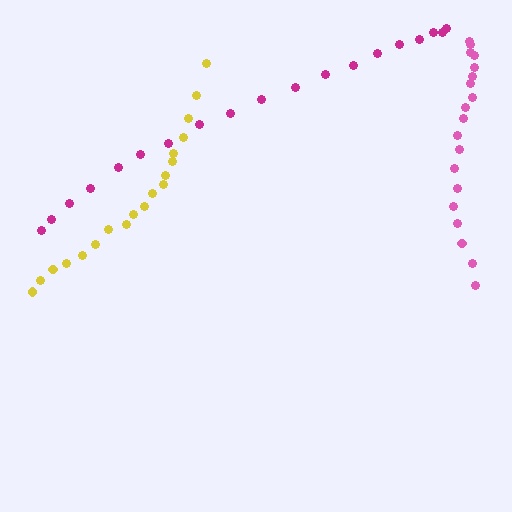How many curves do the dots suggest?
There are 3 distinct paths.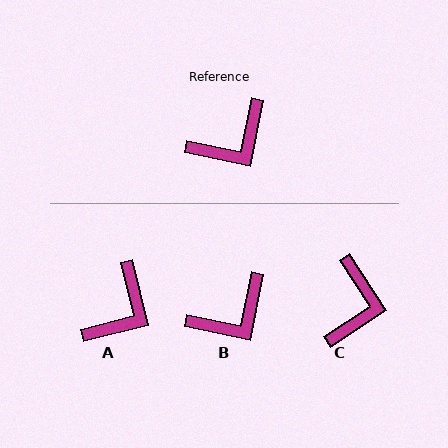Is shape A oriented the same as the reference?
No, it is off by about 26 degrees.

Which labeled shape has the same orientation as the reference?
B.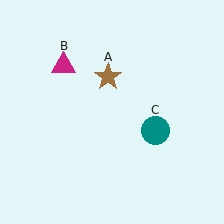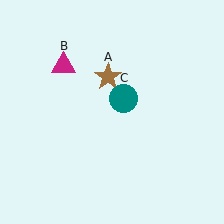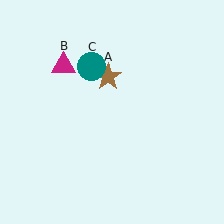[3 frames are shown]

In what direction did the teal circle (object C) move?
The teal circle (object C) moved up and to the left.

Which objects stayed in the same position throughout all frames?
Brown star (object A) and magenta triangle (object B) remained stationary.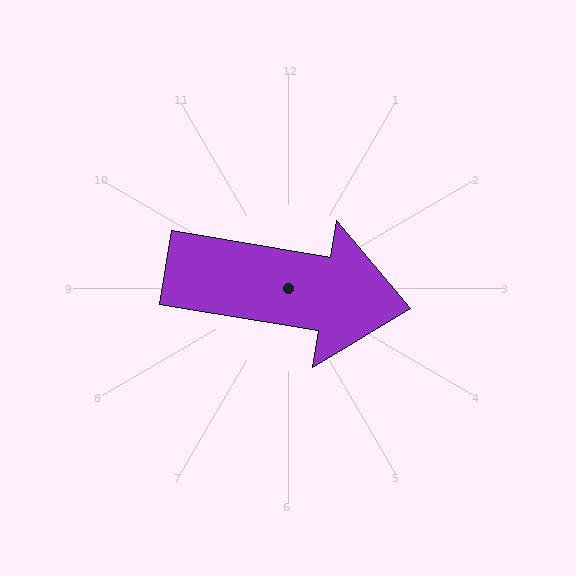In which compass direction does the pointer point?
East.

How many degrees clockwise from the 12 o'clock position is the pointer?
Approximately 99 degrees.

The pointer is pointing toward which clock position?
Roughly 3 o'clock.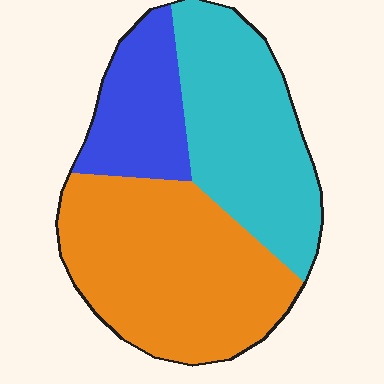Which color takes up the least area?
Blue, at roughly 20%.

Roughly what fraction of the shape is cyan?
Cyan covers around 35% of the shape.